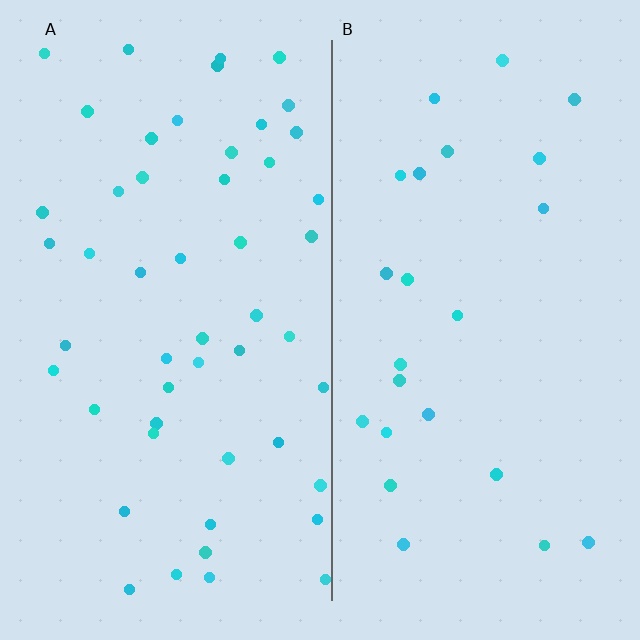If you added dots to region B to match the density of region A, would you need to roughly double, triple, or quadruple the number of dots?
Approximately double.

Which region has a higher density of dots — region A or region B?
A (the left).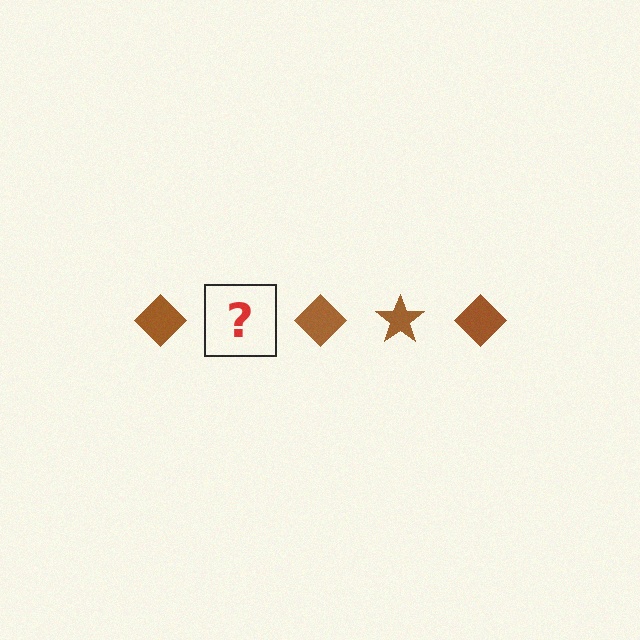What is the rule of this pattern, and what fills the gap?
The rule is that the pattern cycles through diamond, star shapes in brown. The gap should be filled with a brown star.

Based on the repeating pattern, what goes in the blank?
The blank should be a brown star.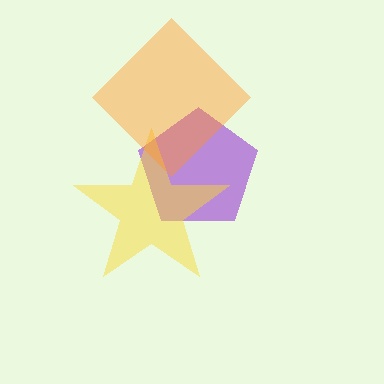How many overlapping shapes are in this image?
There are 3 overlapping shapes in the image.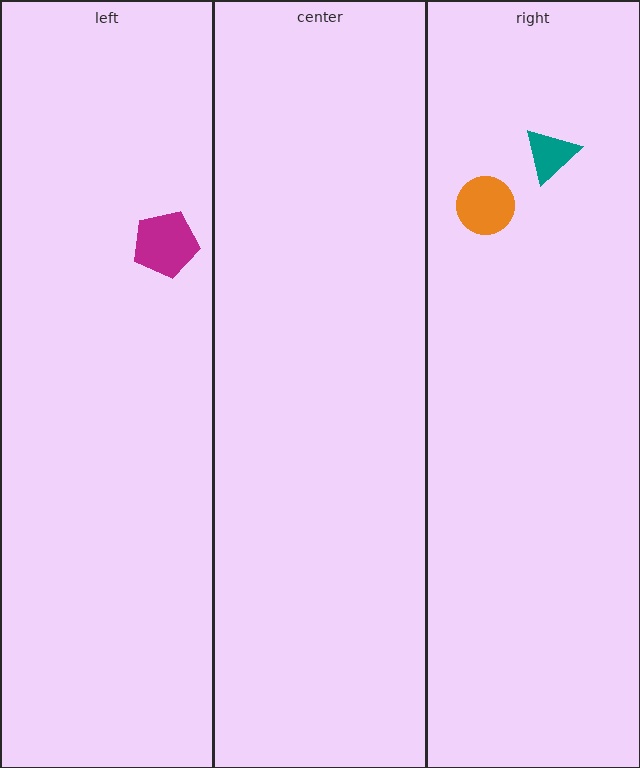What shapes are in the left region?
The magenta pentagon.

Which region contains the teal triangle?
The right region.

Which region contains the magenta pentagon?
The left region.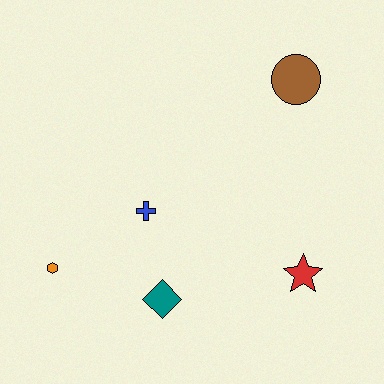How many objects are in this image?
There are 5 objects.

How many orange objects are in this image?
There is 1 orange object.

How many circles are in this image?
There is 1 circle.